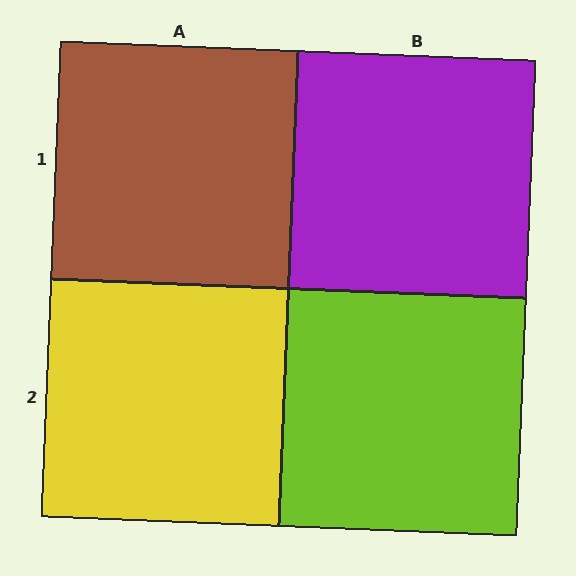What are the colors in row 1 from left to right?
Brown, purple.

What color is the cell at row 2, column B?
Lime.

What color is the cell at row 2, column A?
Yellow.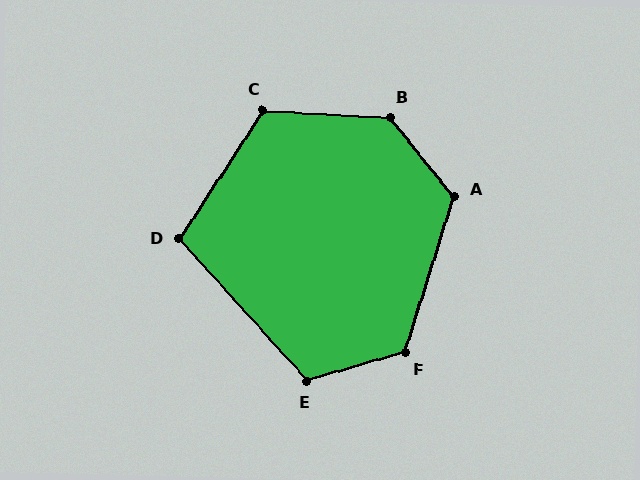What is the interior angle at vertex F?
Approximately 123 degrees (obtuse).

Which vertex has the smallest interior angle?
D, at approximately 105 degrees.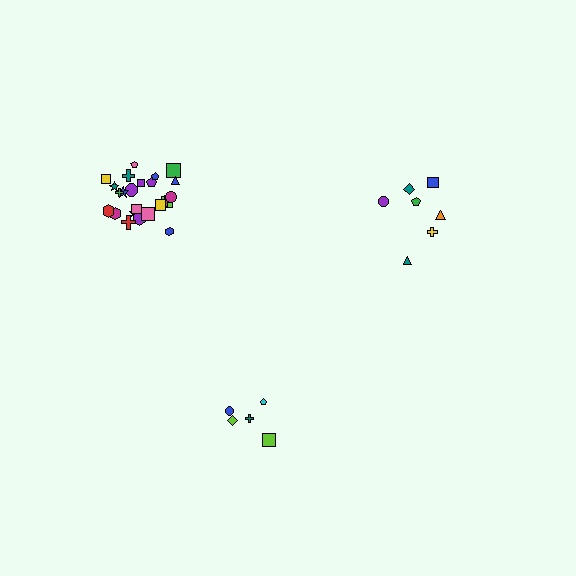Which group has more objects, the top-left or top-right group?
The top-left group.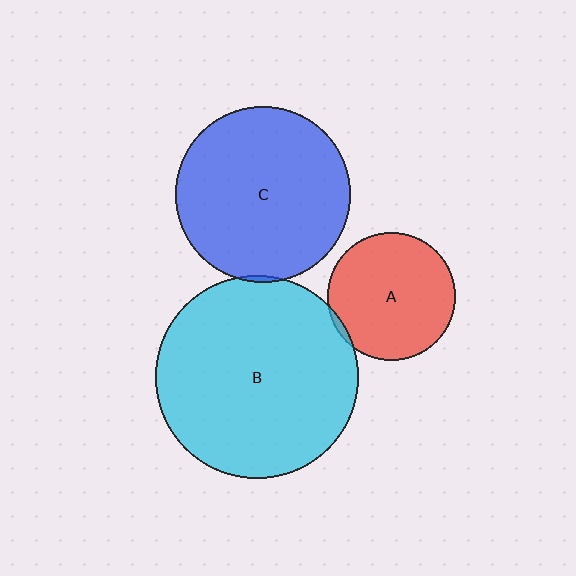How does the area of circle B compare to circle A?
Approximately 2.5 times.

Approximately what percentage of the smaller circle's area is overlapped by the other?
Approximately 5%.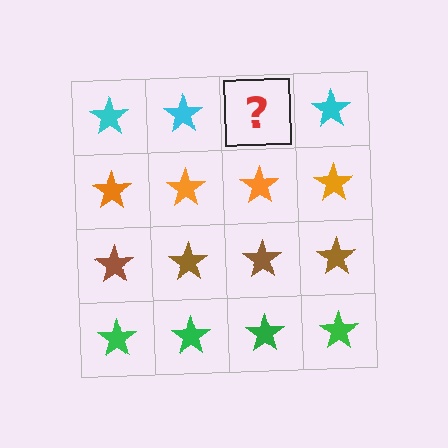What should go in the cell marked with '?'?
The missing cell should contain a cyan star.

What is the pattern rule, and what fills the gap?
The rule is that each row has a consistent color. The gap should be filled with a cyan star.